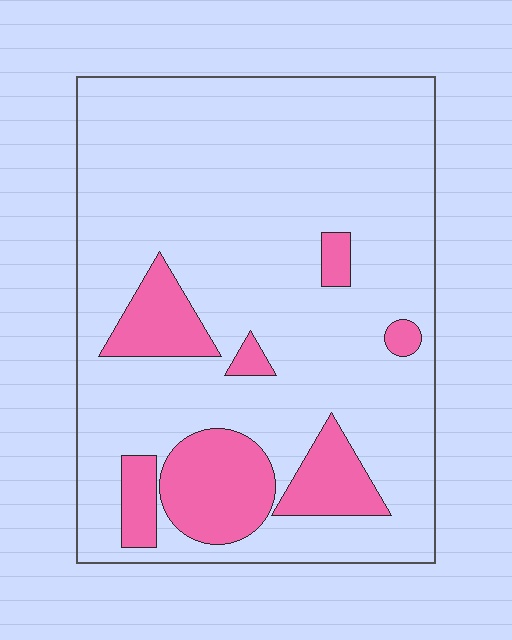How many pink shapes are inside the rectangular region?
7.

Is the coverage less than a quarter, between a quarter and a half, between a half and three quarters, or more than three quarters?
Less than a quarter.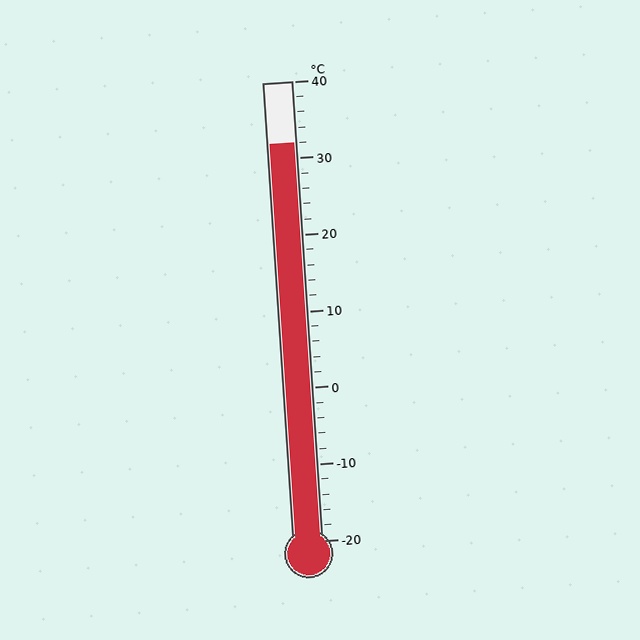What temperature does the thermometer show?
The thermometer shows approximately 32°C.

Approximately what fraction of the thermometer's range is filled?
The thermometer is filled to approximately 85% of its range.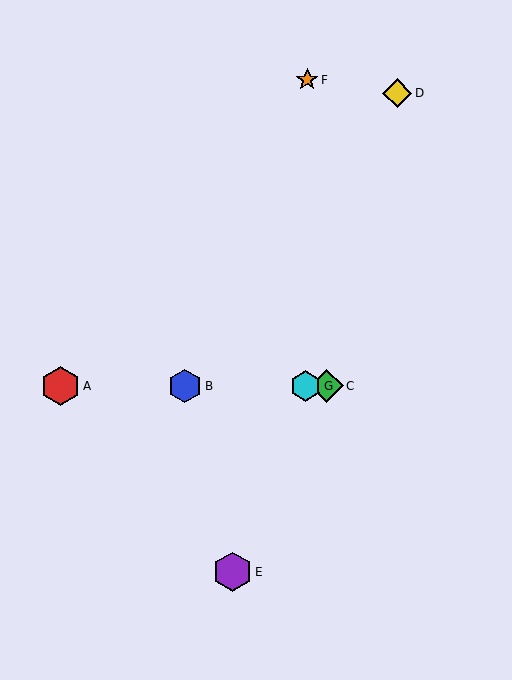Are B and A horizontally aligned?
Yes, both are at y≈386.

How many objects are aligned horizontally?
4 objects (A, B, C, G) are aligned horizontally.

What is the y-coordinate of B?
Object B is at y≈386.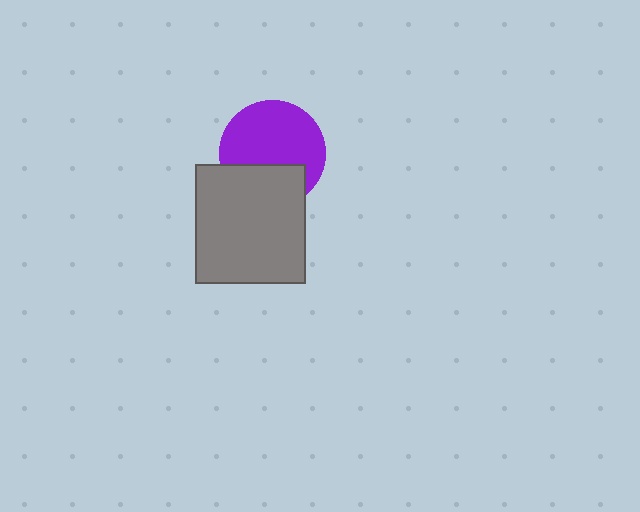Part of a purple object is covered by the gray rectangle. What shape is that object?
It is a circle.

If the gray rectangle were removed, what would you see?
You would see the complete purple circle.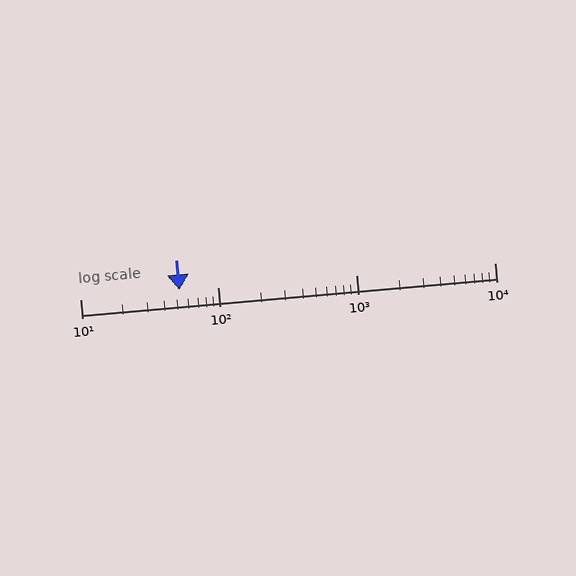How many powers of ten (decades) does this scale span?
The scale spans 3 decades, from 10 to 10000.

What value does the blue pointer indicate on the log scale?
The pointer indicates approximately 52.